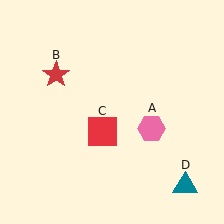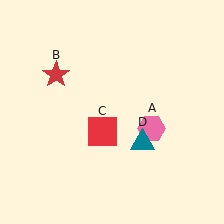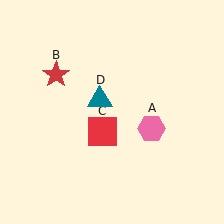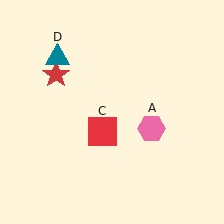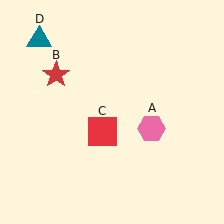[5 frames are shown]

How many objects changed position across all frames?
1 object changed position: teal triangle (object D).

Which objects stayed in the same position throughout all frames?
Pink hexagon (object A) and red star (object B) and red square (object C) remained stationary.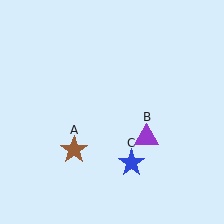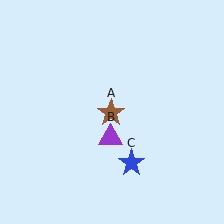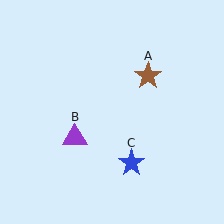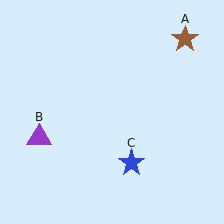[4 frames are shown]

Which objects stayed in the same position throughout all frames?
Blue star (object C) remained stationary.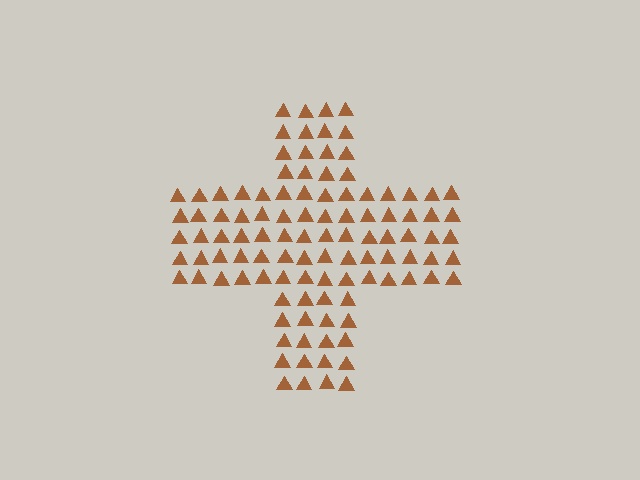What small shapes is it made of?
It is made of small triangles.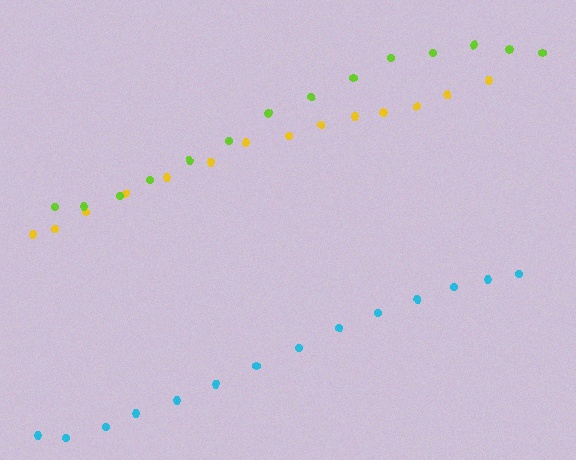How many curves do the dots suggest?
There are 3 distinct paths.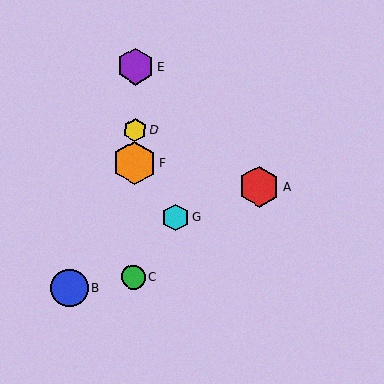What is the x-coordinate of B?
Object B is at x≈70.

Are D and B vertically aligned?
No, D is at x≈135 and B is at x≈70.